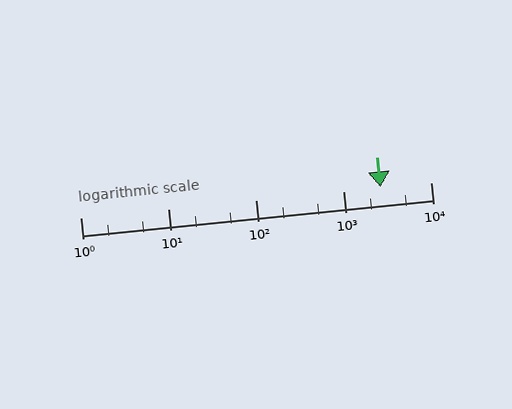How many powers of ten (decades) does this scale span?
The scale spans 4 decades, from 1 to 10000.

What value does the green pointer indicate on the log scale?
The pointer indicates approximately 2700.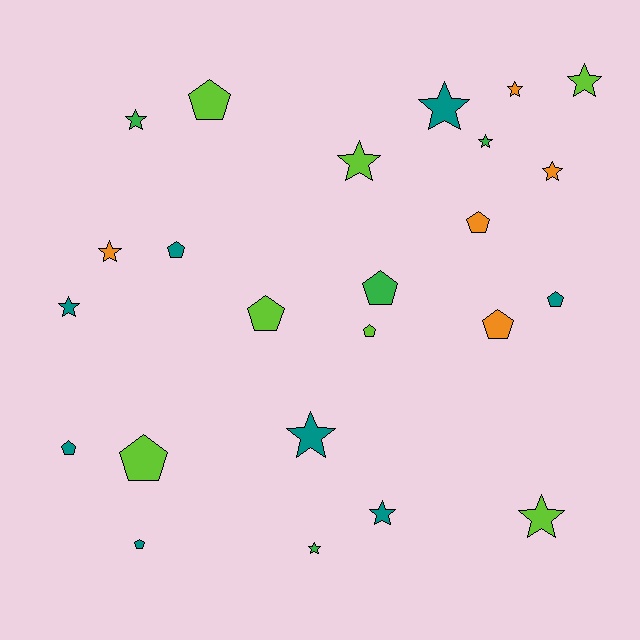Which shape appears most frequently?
Star, with 13 objects.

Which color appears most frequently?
Teal, with 8 objects.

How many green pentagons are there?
There is 1 green pentagon.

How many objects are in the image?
There are 24 objects.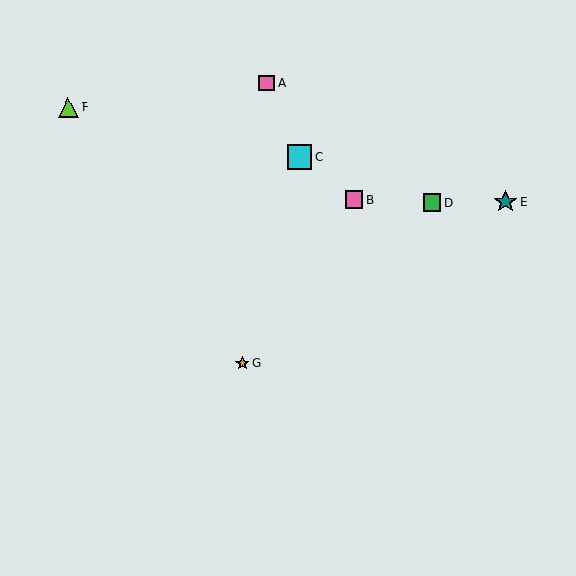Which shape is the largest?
The cyan square (labeled C) is the largest.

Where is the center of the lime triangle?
The center of the lime triangle is at (68, 107).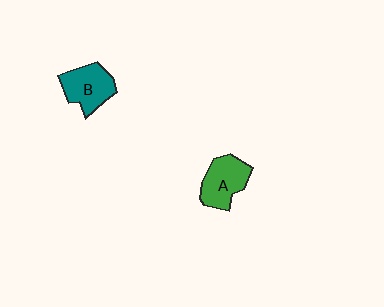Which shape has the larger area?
Shape A (green).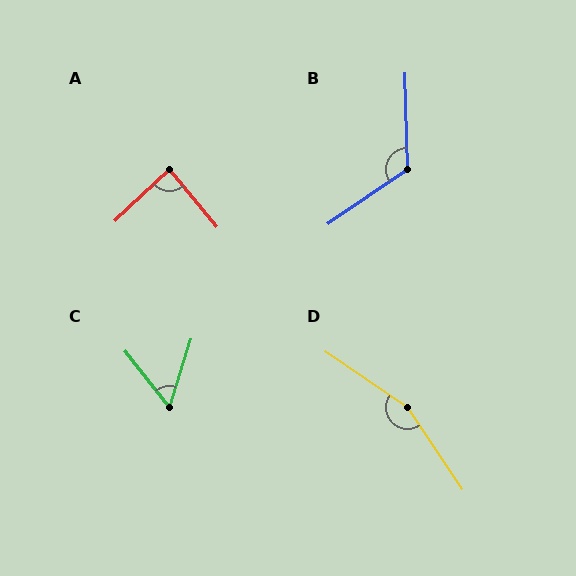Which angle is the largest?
D, at approximately 158 degrees.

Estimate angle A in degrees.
Approximately 86 degrees.